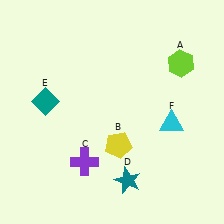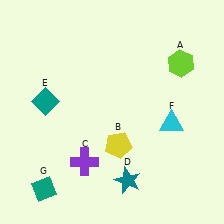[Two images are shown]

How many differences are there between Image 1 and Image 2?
There is 1 difference between the two images.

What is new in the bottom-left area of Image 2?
A teal diamond (G) was added in the bottom-left area of Image 2.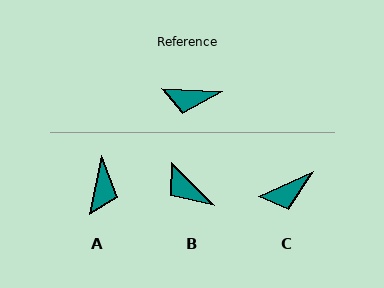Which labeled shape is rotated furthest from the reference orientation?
A, about 81 degrees away.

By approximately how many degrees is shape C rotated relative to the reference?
Approximately 28 degrees counter-clockwise.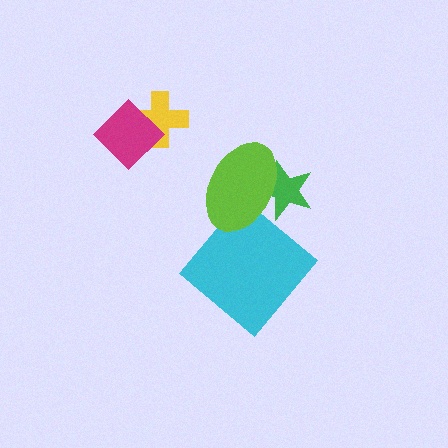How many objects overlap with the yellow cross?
1 object overlaps with the yellow cross.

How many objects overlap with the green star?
1 object overlaps with the green star.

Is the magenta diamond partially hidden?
No, no other shape covers it.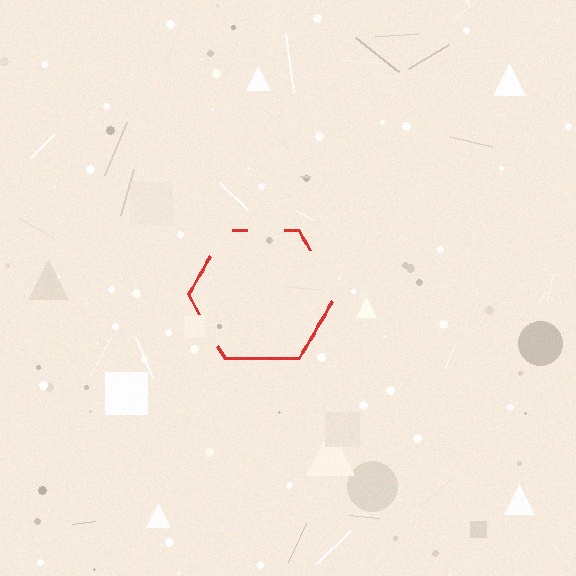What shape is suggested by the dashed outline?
The dashed outline suggests a hexagon.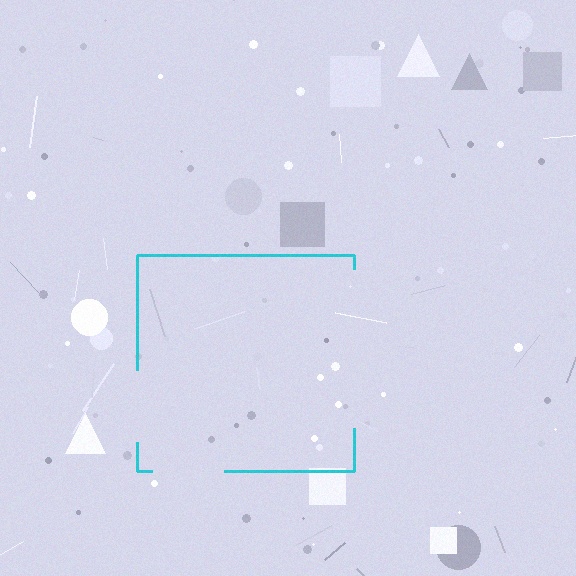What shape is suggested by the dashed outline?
The dashed outline suggests a square.